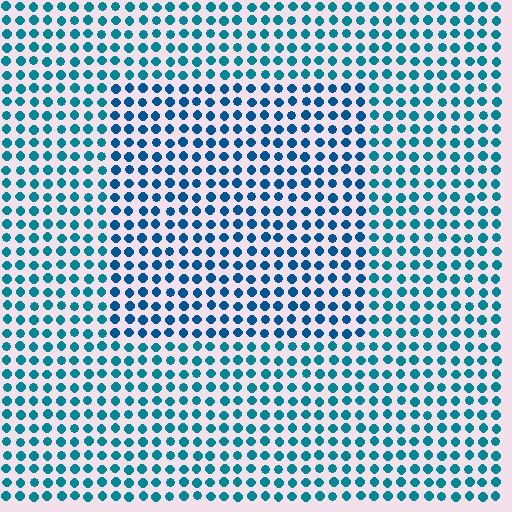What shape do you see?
I see a rectangle.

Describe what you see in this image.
The image is filled with small teal elements in a uniform arrangement. A rectangle-shaped region is visible where the elements are tinted to a slightly different hue, forming a subtle color boundary.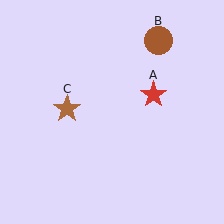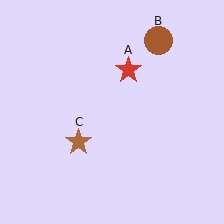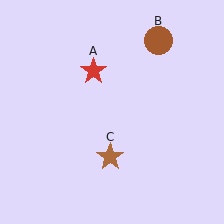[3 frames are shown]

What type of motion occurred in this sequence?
The red star (object A), brown star (object C) rotated counterclockwise around the center of the scene.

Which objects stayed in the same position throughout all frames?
Brown circle (object B) remained stationary.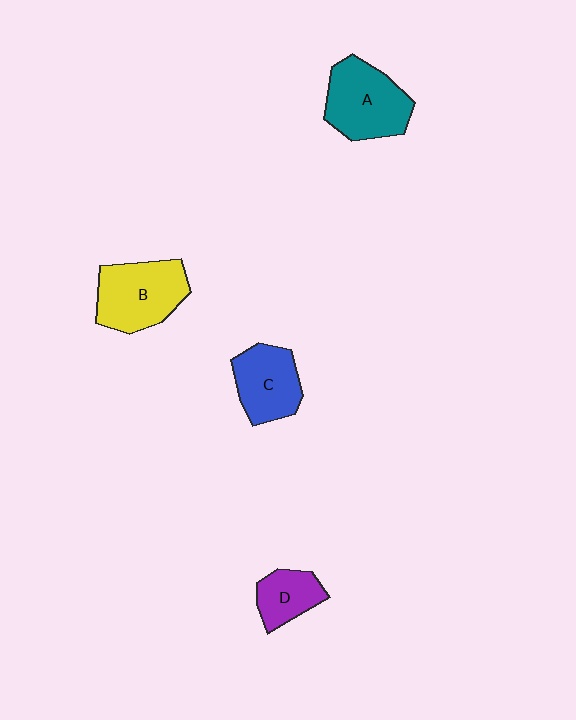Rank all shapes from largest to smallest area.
From largest to smallest: A (teal), B (yellow), C (blue), D (purple).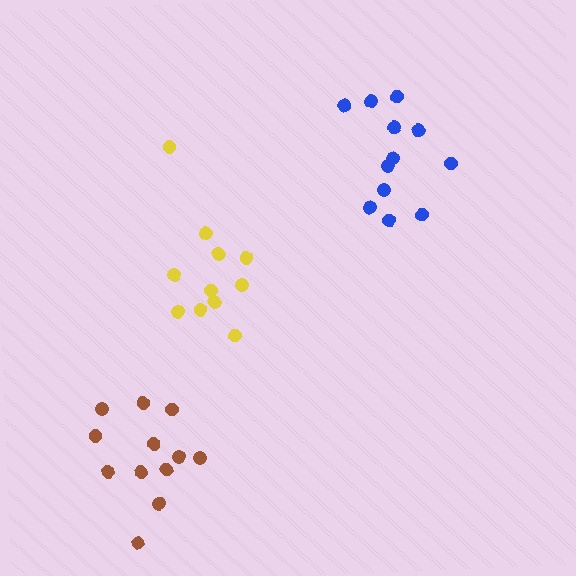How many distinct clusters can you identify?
There are 3 distinct clusters.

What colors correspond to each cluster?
The clusters are colored: blue, brown, yellow.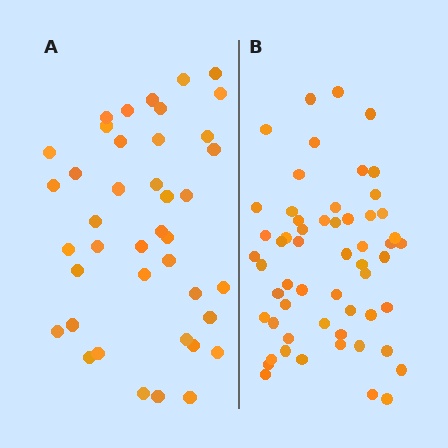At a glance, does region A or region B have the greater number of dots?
Region B (the right region) has more dots.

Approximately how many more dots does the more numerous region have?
Region B has approximately 15 more dots than region A.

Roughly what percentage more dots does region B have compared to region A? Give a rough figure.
About 40% more.